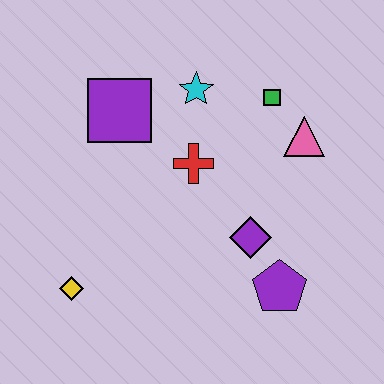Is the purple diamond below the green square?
Yes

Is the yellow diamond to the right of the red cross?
No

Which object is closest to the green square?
The pink triangle is closest to the green square.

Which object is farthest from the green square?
The yellow diamond is farthest from the green square.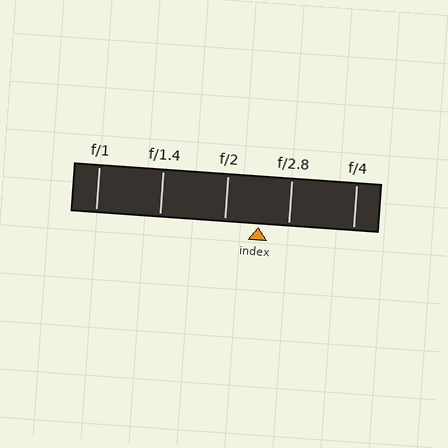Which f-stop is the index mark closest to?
The index mark is closest to f/2.8.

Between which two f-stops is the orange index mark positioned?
The index mark is between f/2 and f/2.8.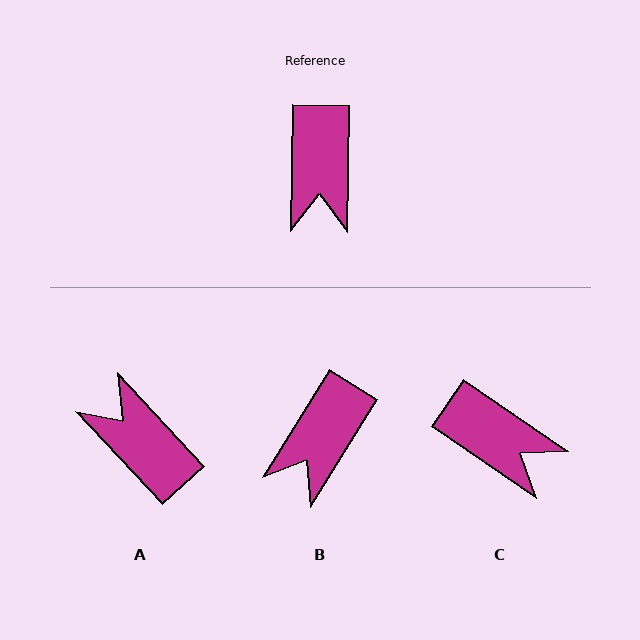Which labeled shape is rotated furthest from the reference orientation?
A, about 136 degrees away.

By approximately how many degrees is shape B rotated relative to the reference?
Approximately 31 degrees clockwise.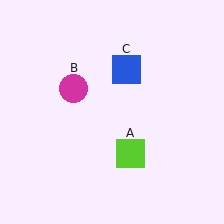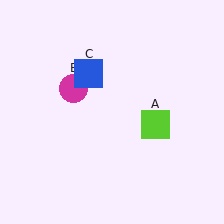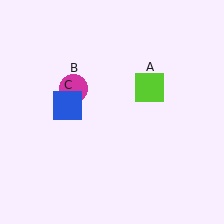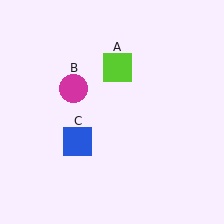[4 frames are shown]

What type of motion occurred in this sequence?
The lime square (object A), blue square (object C) rotated counterclockwise around the center of the scene.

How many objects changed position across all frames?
2 objects changed position: lime square (object A), blue square (object C).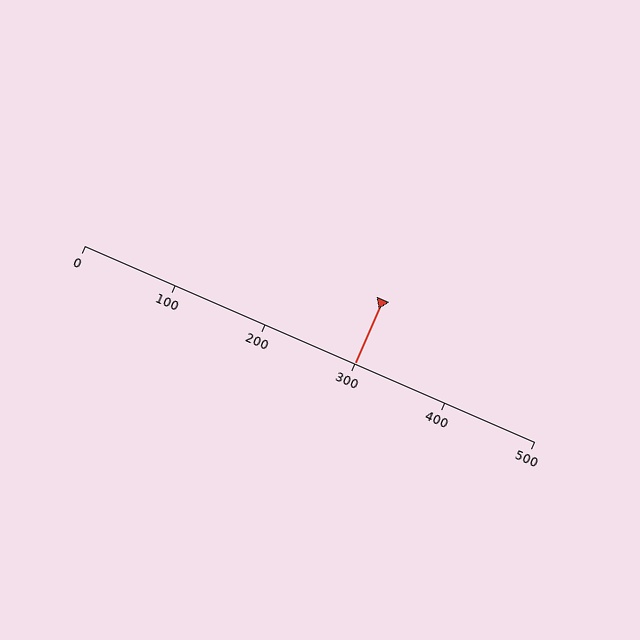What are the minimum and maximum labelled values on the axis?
The axis runs from 0 to 500.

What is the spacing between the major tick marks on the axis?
The major ticks are spaced 100 apart.